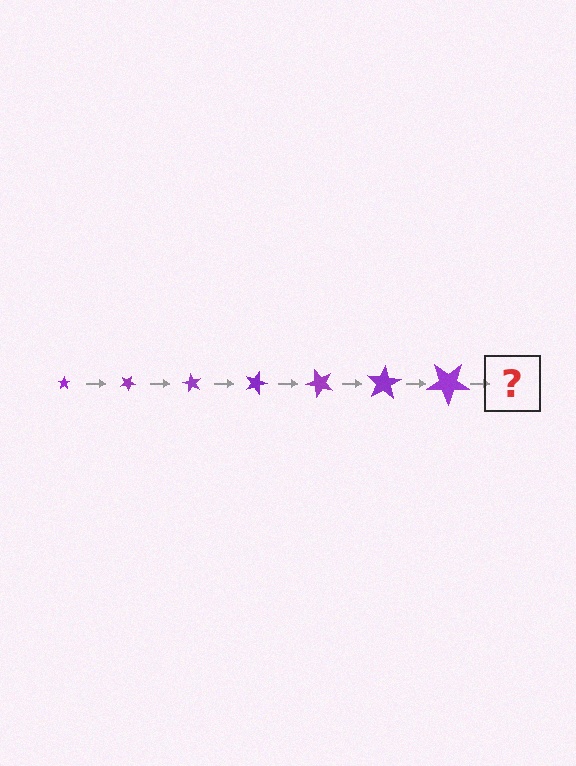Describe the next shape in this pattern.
It should be a star, larger than the previous one and rotated 210 degrees from the start.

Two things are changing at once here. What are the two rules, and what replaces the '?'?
The two rules are that the star grows larger each step and it rotates 30 degrees each step. The '?' should be a star, larger than the previous one and rotated 210 degrees from the start.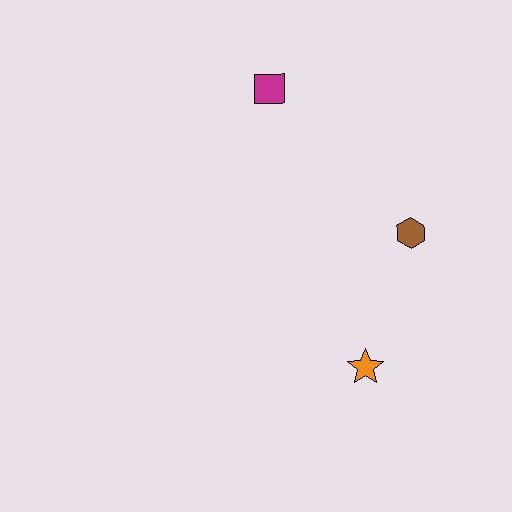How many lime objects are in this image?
There are no lime objects.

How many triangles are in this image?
There are no triangles.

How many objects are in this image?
There are 3 objects.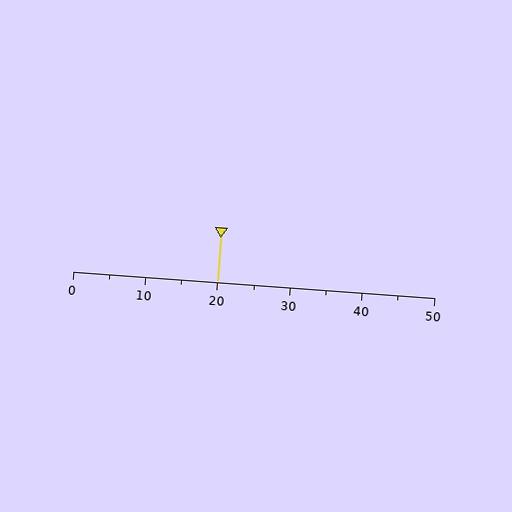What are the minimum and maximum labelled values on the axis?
The axis runs from 0 to 50.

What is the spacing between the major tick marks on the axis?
The major ticks are spaced 10 apart.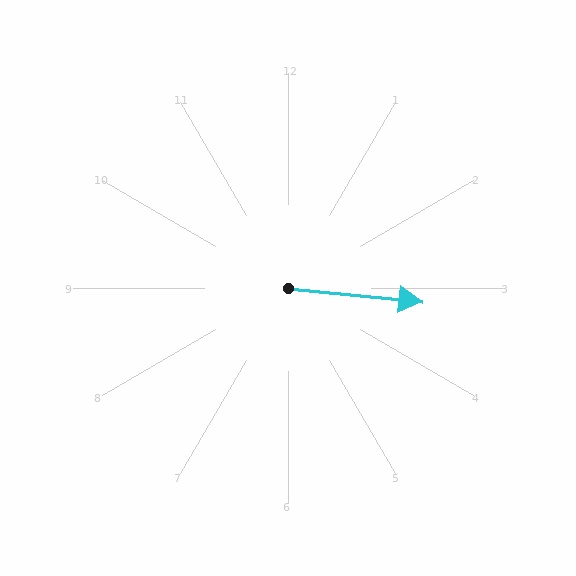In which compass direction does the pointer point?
East.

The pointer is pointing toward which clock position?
Roughly 3 o'clock.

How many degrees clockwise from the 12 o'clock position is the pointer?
Approximately 96 degrees.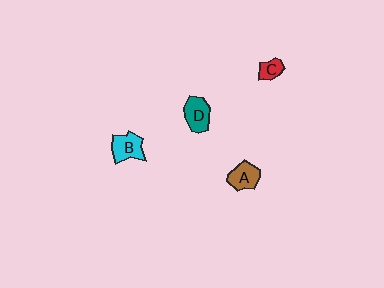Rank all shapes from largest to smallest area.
From largest to smallest: D (teal), B (cyan), A (brown), C (red).